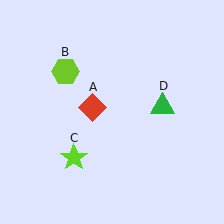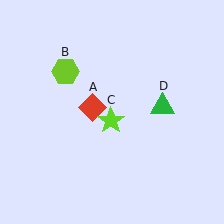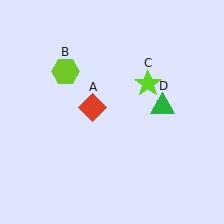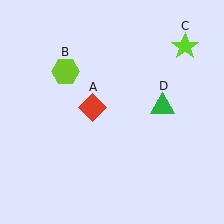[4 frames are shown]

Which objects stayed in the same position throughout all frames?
Red diamond (object A) and lime hexagon (object B) and green triangle (object D) remained stationary.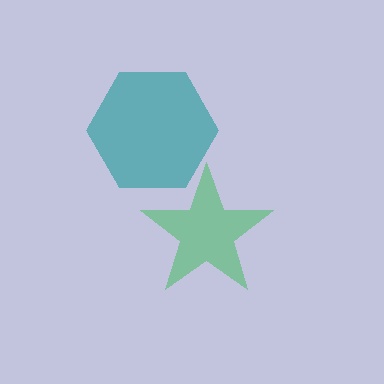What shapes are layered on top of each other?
The layered shapes are: a teal hexagon, a green star.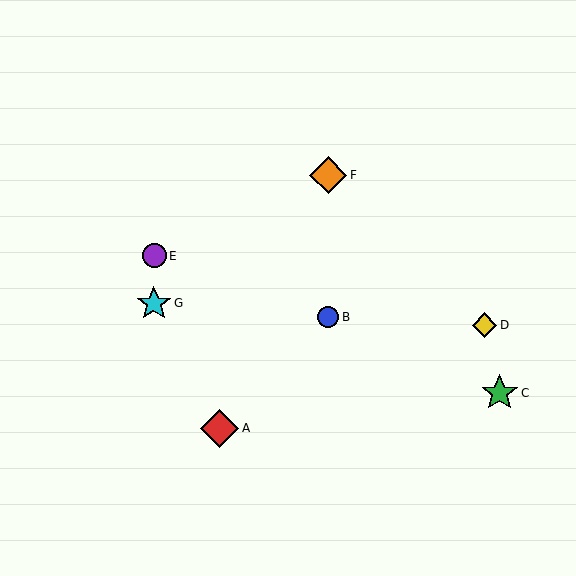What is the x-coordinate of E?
Object E is at x≈154.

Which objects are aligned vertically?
Objects B, F are aligned vertically.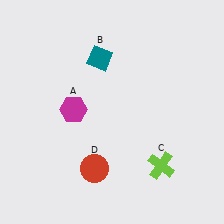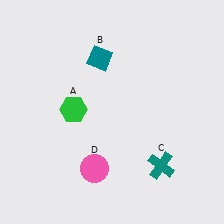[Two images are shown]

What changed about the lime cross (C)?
In Image 1, C is lime. In Image 2, it changed to teal.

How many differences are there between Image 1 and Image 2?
There are 3 differences between the two images.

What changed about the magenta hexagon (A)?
In Image 1, A is magenta. In Image 2, it changed to green.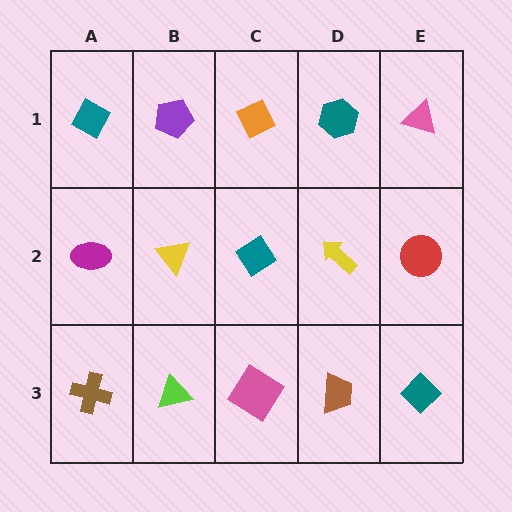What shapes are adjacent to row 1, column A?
A magenta ellipse (row 2, column A), a purple pentagon (row 1, column B).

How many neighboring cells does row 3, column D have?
3.